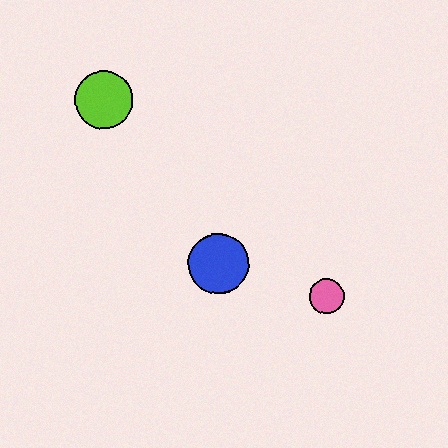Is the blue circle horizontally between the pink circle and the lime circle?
Yes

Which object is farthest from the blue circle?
The lime circle is farthest from the blue circle.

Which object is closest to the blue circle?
The pink circle is closest to the blue circle.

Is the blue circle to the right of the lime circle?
Yes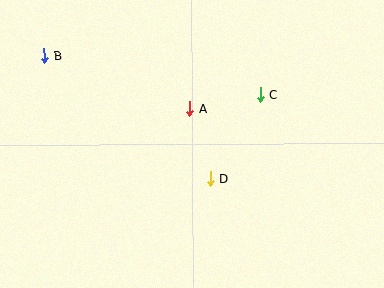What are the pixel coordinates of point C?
Point C is at (260, 95).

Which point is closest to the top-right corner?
Point C is closest to the top-right corner.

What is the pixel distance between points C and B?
The distance between C and B is 220 pixels.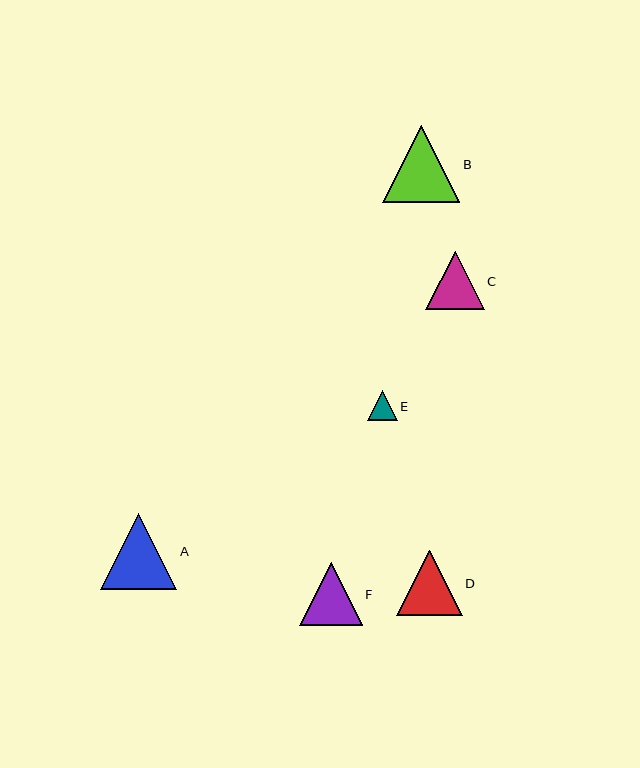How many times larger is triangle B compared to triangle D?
Triangle B is approximately 1.2 times the size of triangle D.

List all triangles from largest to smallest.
From largest to smallest: B, A, D, F, C, E.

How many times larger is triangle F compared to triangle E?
Triangle F is approximately 2.1 times the size of triangle E.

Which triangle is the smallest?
Triangle E is the smallest with a size of approximately 29 pixels.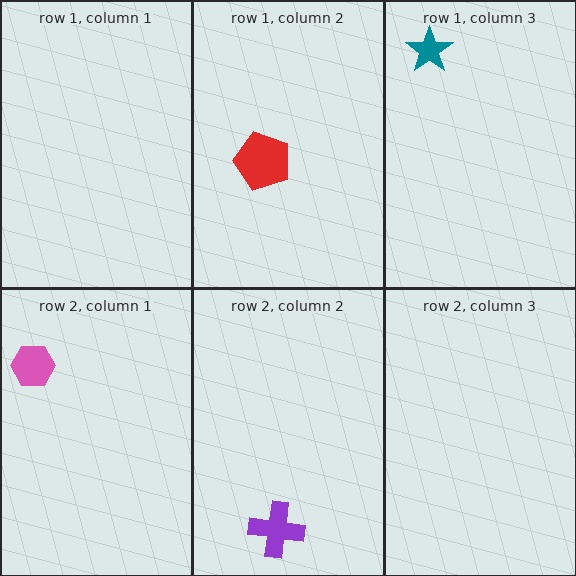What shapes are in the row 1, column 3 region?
The teal star.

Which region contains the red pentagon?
The row 1, column 2 region.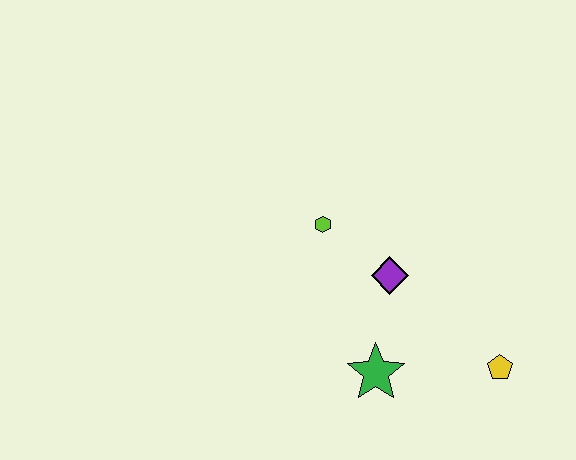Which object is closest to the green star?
The purple diamond is closest to the green star.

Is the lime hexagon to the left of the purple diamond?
Yes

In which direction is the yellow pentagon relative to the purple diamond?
The yellow pentagon is to the right of the purple diamond.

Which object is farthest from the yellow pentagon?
The lime hexagon is farthest from the yellow pentagon.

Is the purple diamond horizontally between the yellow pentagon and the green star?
Yes